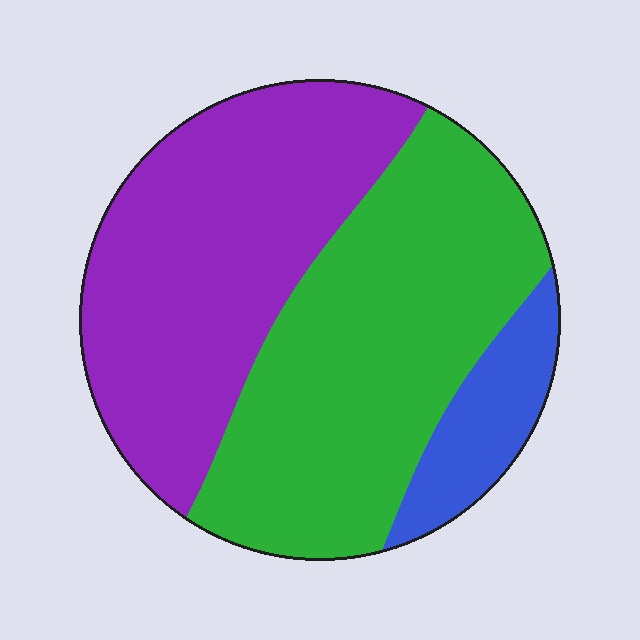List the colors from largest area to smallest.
From largest to smallest: green, purple, blue.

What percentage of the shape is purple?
Purple covers 43% of the shape.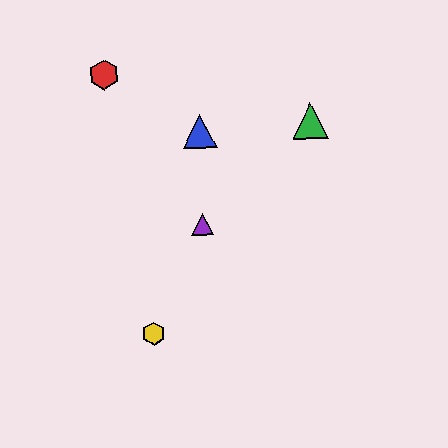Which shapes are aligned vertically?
The blue triangle, the purple triangle are aligned vertically.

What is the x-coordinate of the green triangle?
The green triangle is at x≈311.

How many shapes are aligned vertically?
2 shapes (the blue triangle, the purple triangle) are aligned vertically.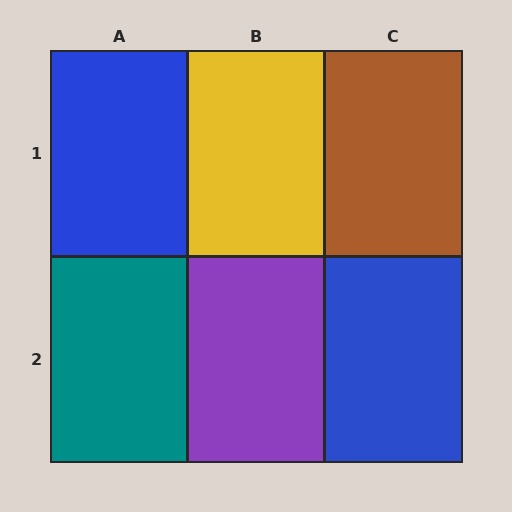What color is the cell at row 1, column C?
Brown.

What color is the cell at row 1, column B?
Yellow.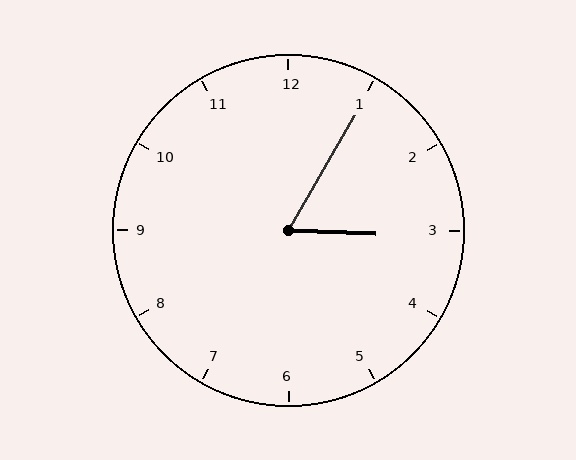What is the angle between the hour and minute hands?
Approximately 62 degrees.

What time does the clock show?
3:05.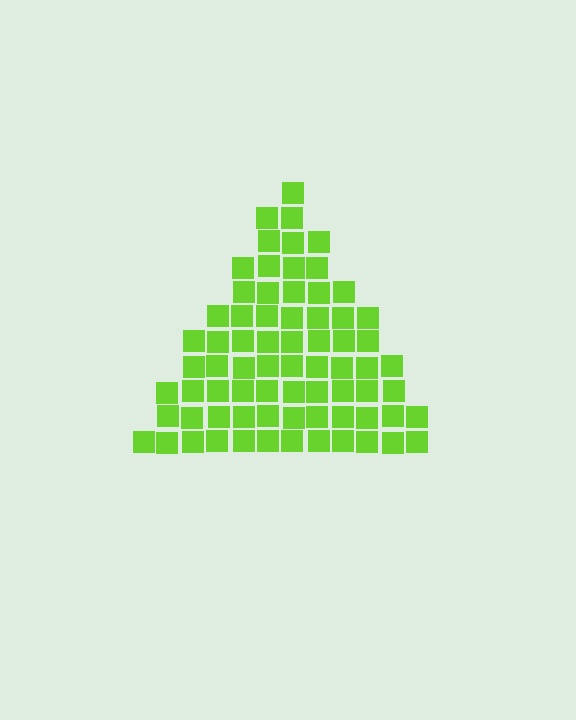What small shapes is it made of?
It is made of small squares.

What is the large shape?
The large shape is a triangle.